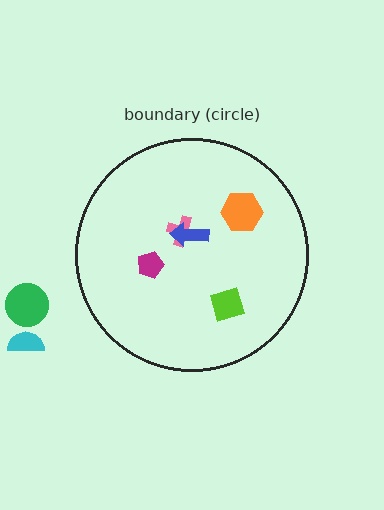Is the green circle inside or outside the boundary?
Outside.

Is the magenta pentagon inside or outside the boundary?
Inside.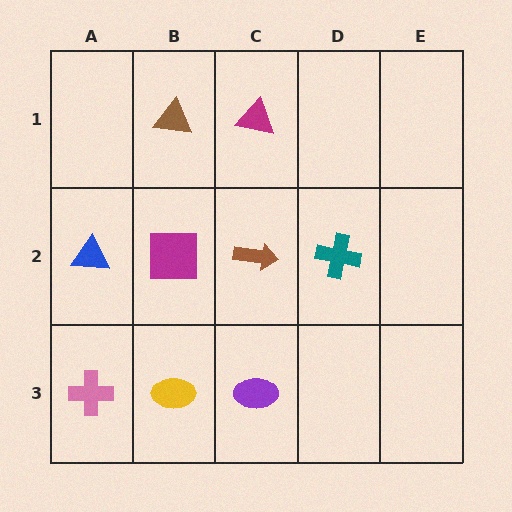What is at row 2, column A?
A blue triangle.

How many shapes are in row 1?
2 shapes.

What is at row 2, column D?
A teal cross.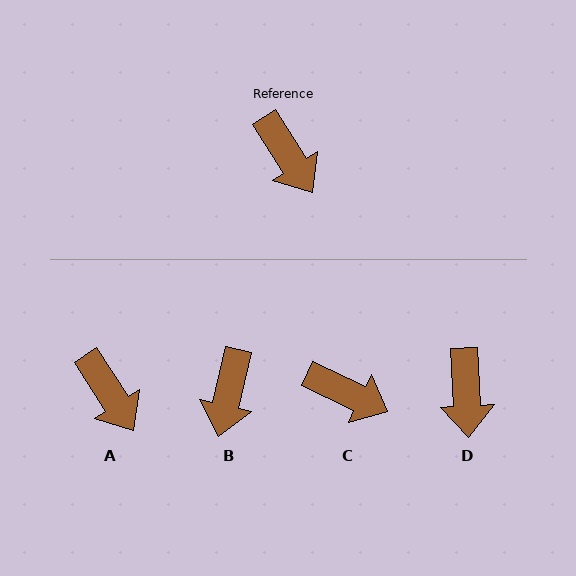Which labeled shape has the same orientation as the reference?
A.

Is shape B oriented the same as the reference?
No, it is off by about 45 degrees.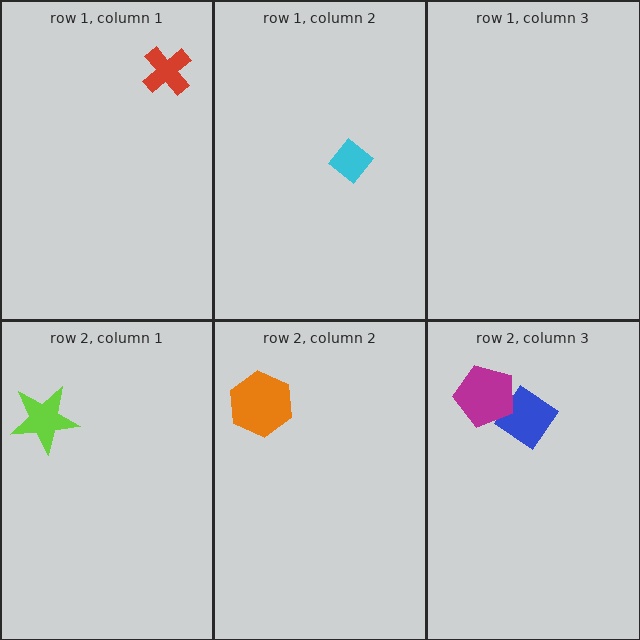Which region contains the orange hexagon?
The row 2, column 2 region.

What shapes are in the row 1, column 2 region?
The cyan diamond.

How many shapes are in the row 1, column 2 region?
1.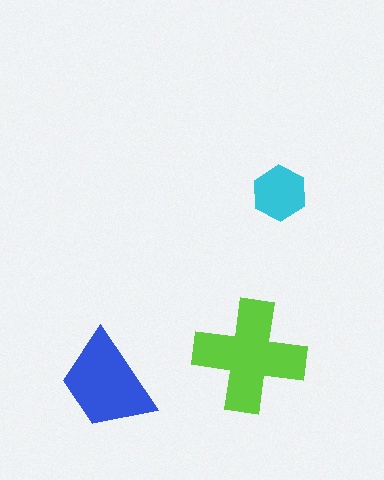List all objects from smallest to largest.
The cyan hexagon, the blue trapezoid, the lime cross.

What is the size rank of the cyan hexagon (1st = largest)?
3rd.